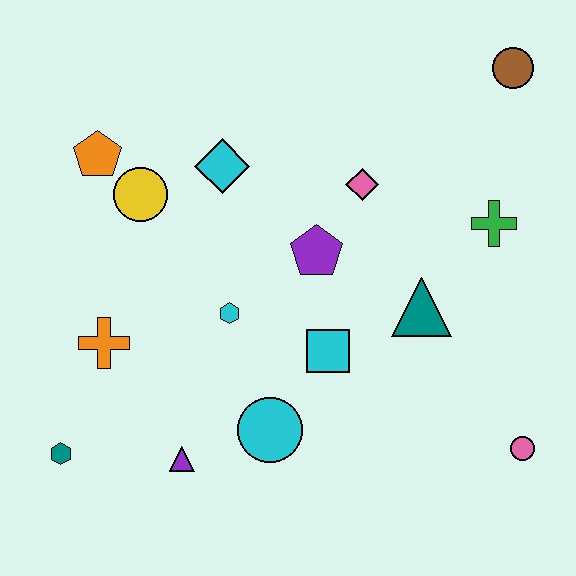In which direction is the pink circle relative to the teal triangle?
The pink circle is below the teal triangle.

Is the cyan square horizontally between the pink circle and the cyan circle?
Yes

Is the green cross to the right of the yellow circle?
Yes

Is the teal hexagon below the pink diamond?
Yes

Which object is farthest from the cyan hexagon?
The brown circle is farthest from the cyan hexagon.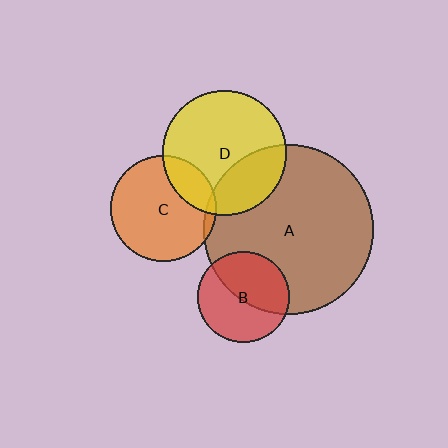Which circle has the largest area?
Circle A (brown).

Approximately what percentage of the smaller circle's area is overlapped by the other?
Approximately 5%.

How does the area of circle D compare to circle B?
Approximately 1.8 times.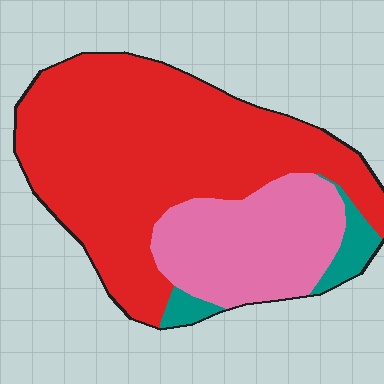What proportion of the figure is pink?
Pink covers roughly 25% of the figure.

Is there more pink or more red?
Red.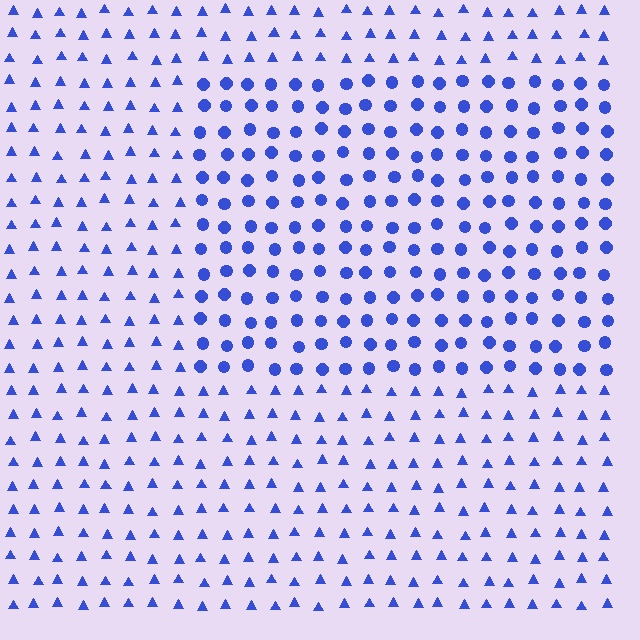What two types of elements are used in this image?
The image uses circles inside the rectangle region and triangles outside it.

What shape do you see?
I see a rectangle.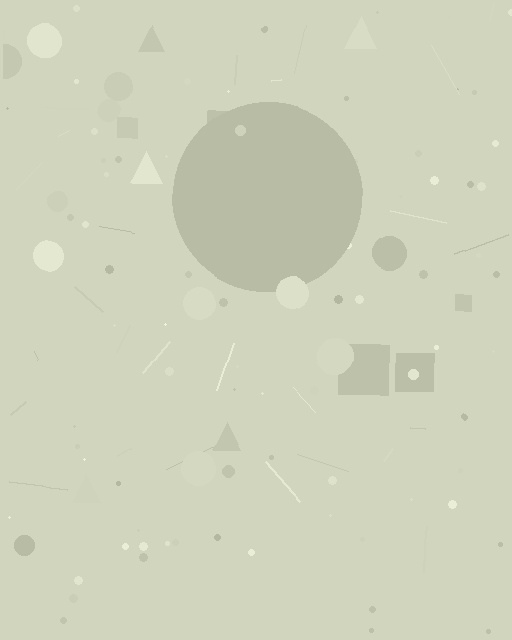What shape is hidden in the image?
A circle is hidden in the image.